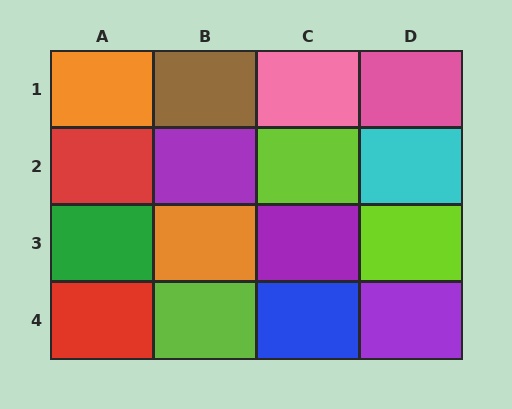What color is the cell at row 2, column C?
Lime.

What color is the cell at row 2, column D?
Cyan.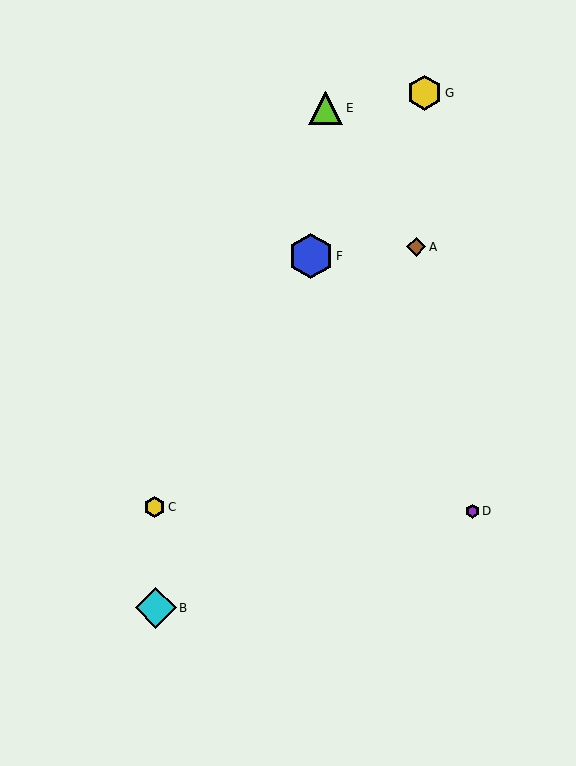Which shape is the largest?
The blue hexagon (labeled F) is the largest.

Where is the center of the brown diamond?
The center of the brown diamond is at (416, 247).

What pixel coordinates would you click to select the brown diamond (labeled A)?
Click at (416, 247) to select the brown diamond A.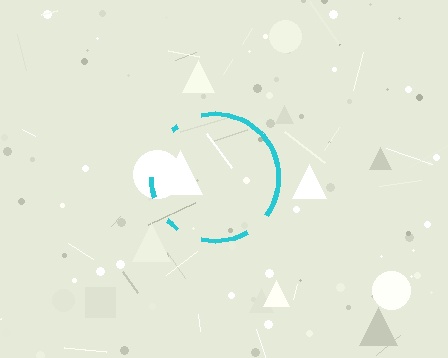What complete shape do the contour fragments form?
The contour fragments form a circle.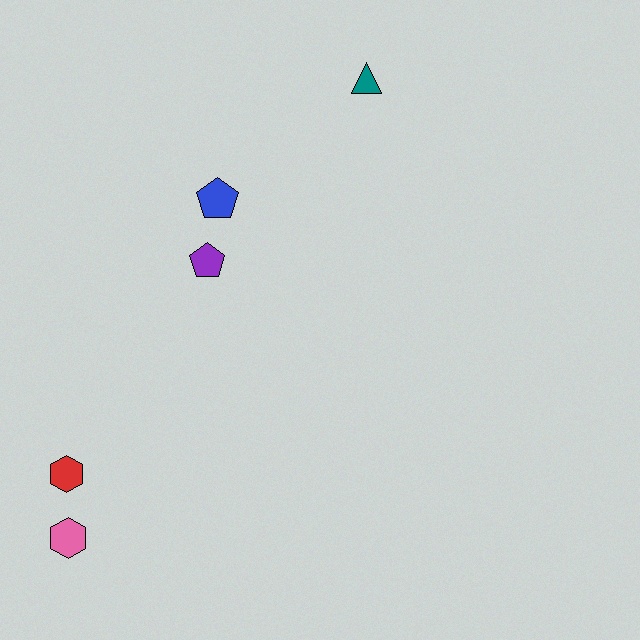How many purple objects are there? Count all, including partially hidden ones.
There is 1 purple object.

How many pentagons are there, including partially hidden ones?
There are 2 pentagons.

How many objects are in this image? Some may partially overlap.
There are 5 objects.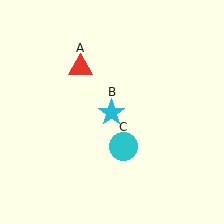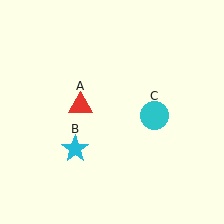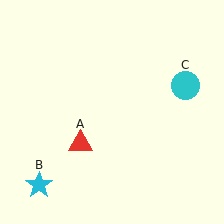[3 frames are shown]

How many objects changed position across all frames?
3 objects changed position: red triangle (object A), cyan star (object B), cyan circle (object C).